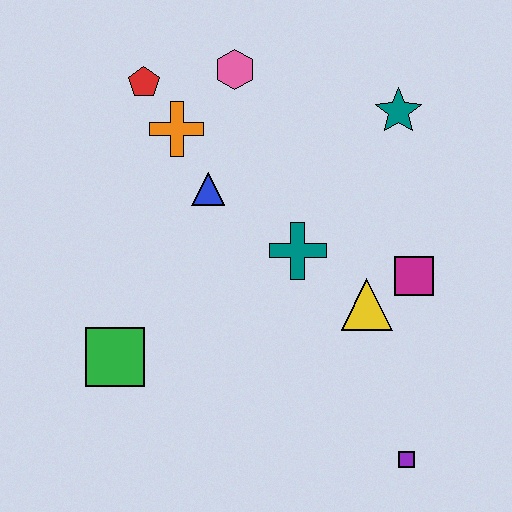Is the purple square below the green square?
Yes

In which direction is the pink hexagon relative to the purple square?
The pink hexagon is above the purple square.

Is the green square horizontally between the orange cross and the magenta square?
No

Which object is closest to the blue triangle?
The orange cross is closest to the blue triangle.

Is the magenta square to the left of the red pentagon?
No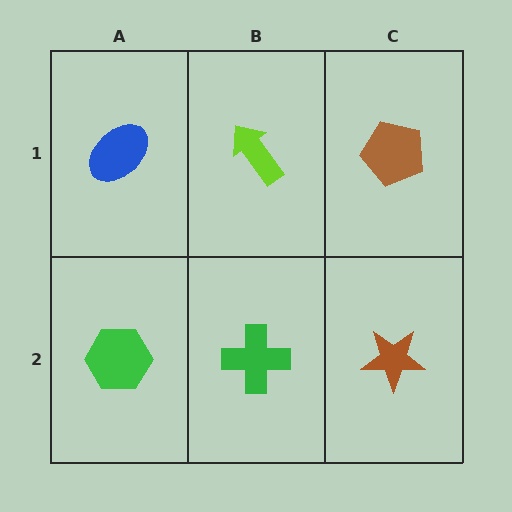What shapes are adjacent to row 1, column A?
A green hexagon (row 2, column A), a lime arrow (row 1, column B).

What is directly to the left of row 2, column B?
A green hexagon.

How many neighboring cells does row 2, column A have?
2.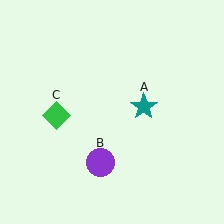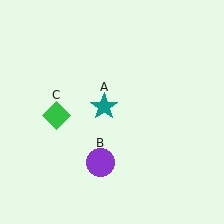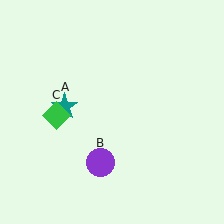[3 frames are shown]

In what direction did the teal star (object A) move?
The teal star (object A) moved left.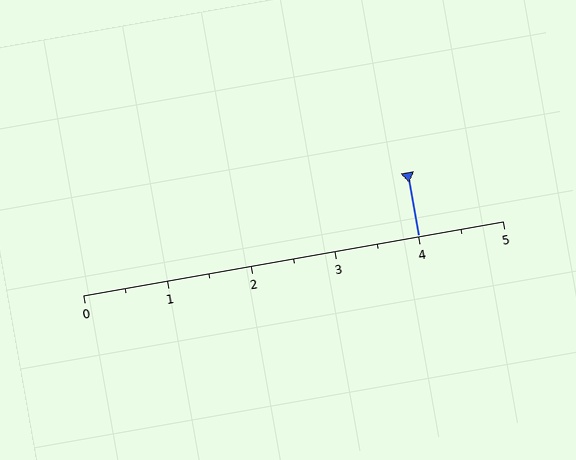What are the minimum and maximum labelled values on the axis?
The axis runs from 0 to 5.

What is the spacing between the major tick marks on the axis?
The major ticks are spaced 1 apart.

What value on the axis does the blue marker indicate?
The marker indicates approximately 4.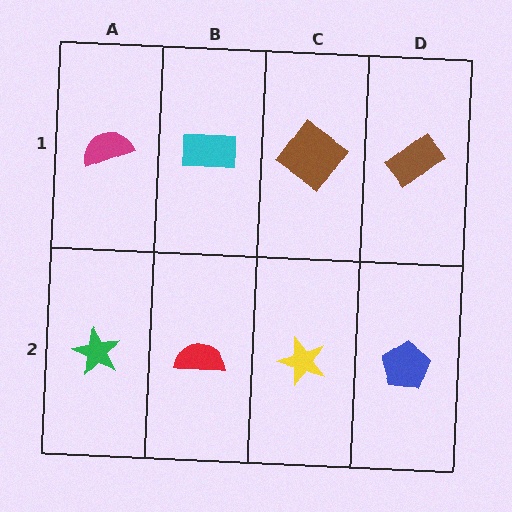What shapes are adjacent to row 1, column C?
A yellow star (row 2, column C), a cyan rectangle (row 1, column B), a brown rectangle (row 1, column D).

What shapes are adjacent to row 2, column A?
A magenta semicircle (row 1, column A), a red semicircle (row 2, column B).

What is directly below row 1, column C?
A yellow star.